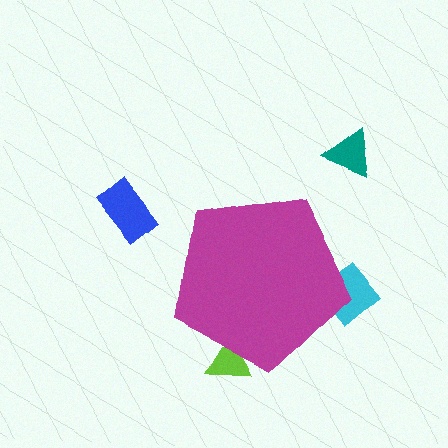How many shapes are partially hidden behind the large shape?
2 shapes are partially hidden.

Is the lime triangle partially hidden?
Yes, the lime triangle is partially hidden behind the magenta pentagon.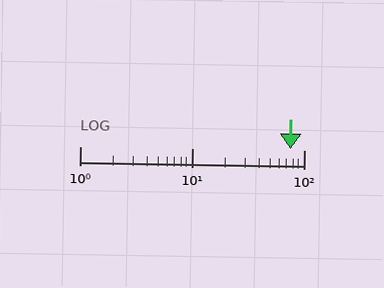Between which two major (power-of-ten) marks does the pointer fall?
The pointer is between 10 and 100.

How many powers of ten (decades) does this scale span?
The scale spans 2 decades, from 1 to 100.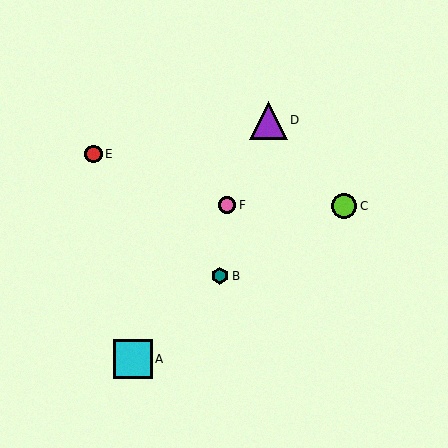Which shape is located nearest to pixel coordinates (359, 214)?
The lime circle (labeled C) at (344, 206) is nearest to that location.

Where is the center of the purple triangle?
The center of the purple triangle is at (269, 120).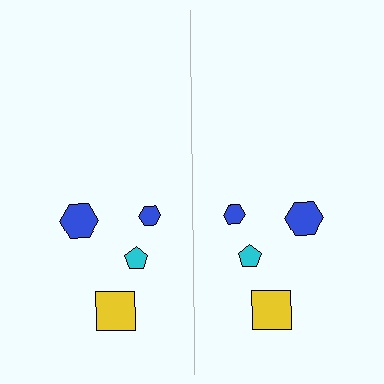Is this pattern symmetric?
Yes, this pattern has bilateral (reflection) symmetry.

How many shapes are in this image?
There are 8 shapes in this image.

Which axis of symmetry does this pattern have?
The pattern has a vertical axis of symmetry running through the center of the image.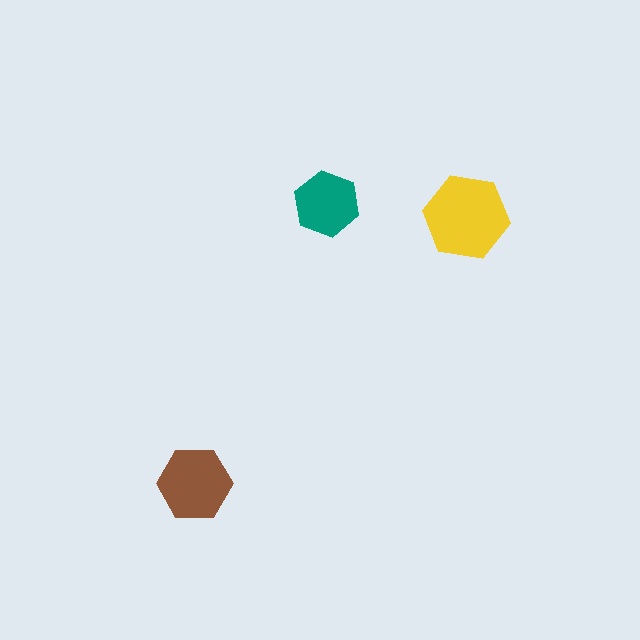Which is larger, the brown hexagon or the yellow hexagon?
The yellow one.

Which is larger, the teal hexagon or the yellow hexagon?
The yellow one.